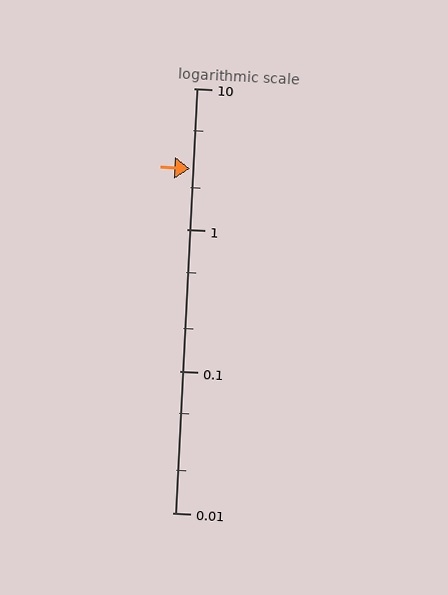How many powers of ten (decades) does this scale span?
The scale spans 3 decades, from 0.01 to 10.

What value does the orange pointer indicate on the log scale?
The pointer indicates approximately 2.7.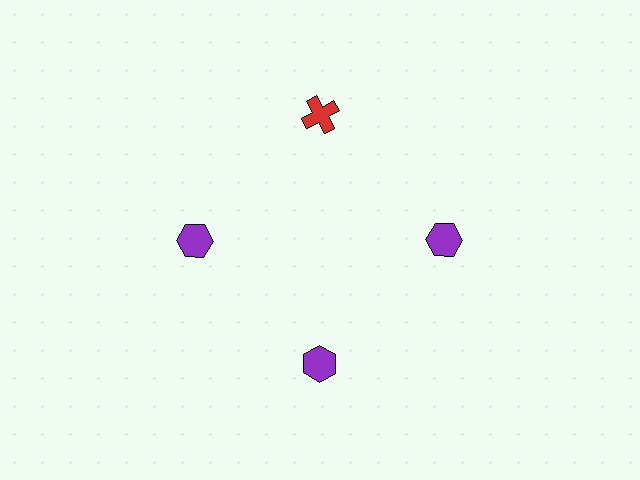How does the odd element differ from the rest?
It differs in both color (red instead of purple) and shape (cross instead of hexagon).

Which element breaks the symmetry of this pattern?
The red cross at roughly the 12 o'clock position breaks the symmetry. All other shapes are purple hexagons.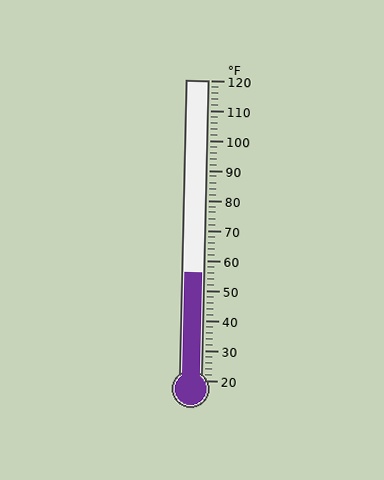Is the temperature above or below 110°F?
The temperature is below 110°F.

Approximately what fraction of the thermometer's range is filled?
The thermometer is filled to approximately 35% of its range.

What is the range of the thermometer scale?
The thermometer scale ranges from 20°F to 120°F.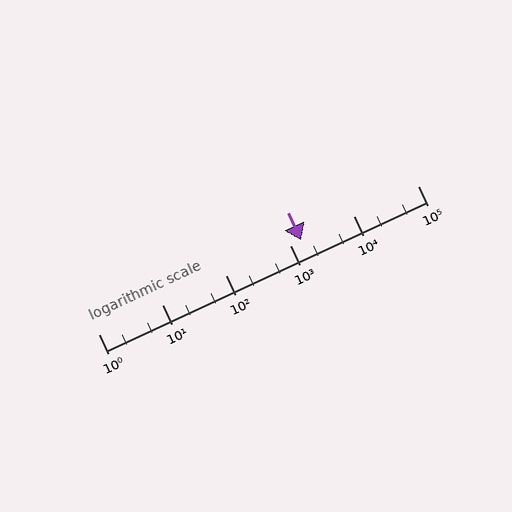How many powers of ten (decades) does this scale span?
The scale spans 5 decades, from 1 to 100000.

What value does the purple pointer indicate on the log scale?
The pointer indicates approximately 1500.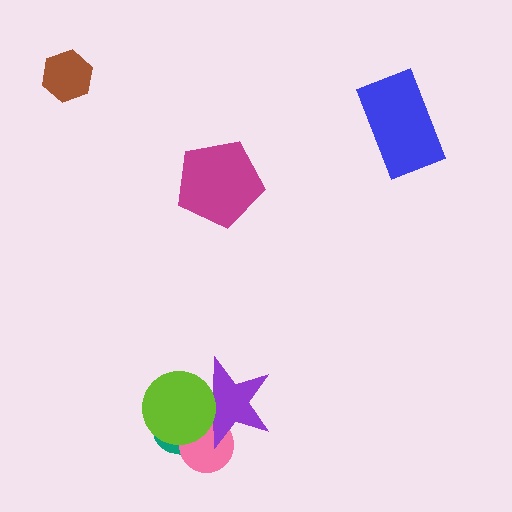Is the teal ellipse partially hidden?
Yes, it is partially covered by another shape.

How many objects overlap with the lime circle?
3 objects overlap with the lime circle.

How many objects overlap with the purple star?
3 objects overlap with the purple star.